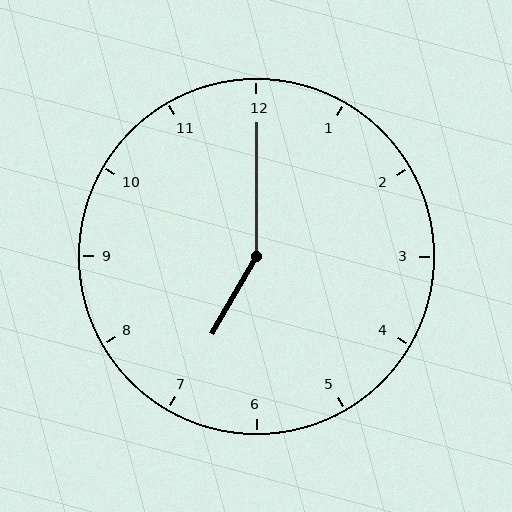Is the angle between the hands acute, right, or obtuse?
It is obtuse.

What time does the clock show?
7:00.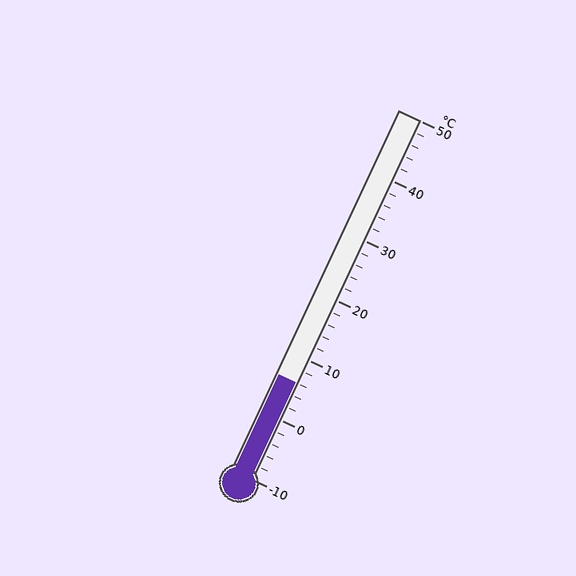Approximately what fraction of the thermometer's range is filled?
The thermometer is filled to approximately 25% of its range.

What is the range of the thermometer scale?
The thermometer scale ranges from -10°C to 50°C.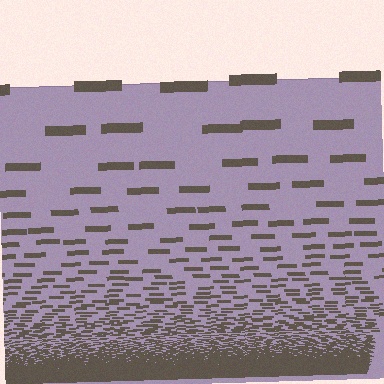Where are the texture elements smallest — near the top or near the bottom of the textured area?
Near the bottom.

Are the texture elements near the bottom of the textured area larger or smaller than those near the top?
Smaller. The gradient is inverted — elements near the bottom are smaller and denser.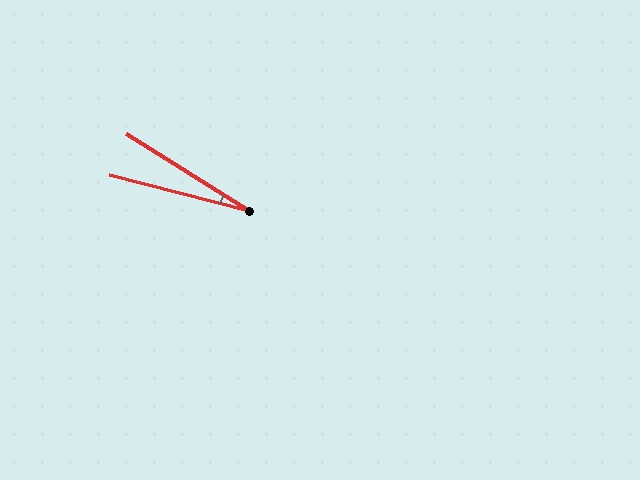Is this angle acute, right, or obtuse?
It is acute.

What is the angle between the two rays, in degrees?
Approximately 18 degrees.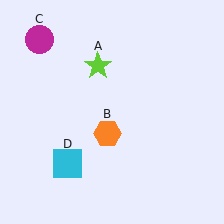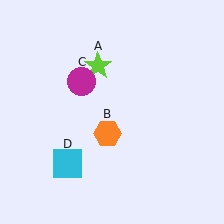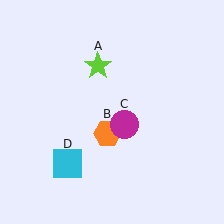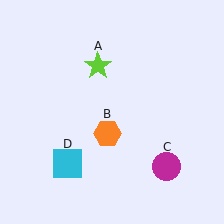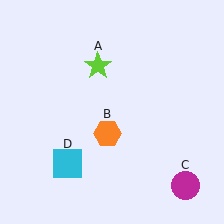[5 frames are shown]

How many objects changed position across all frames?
1 object changed position: magenta circle (object C).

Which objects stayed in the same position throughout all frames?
Lime star (object A) and orange hexagon (object B) and cyan square (object D) remained stationary.